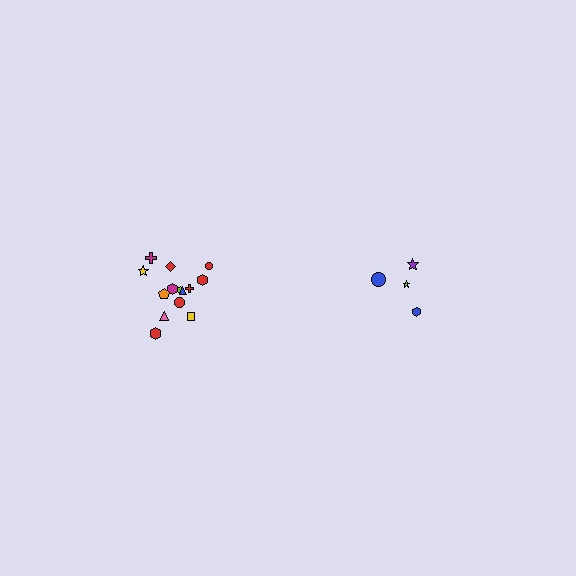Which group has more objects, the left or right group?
The left group.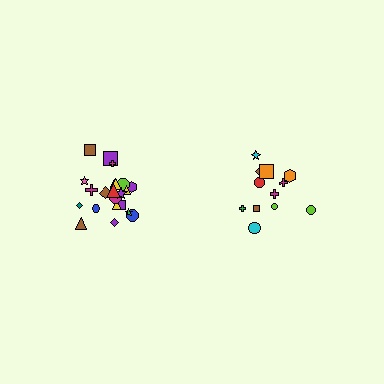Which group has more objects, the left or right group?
The left group.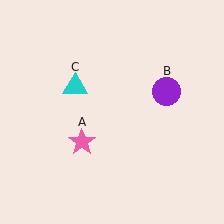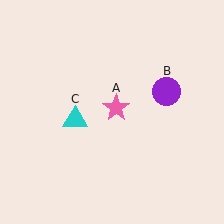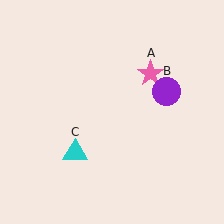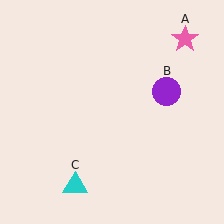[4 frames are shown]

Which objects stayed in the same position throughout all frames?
Purple circle (object B) remained stationary.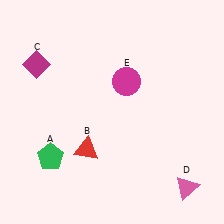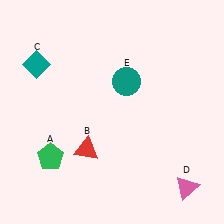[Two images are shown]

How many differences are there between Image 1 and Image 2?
There are 2 differences between the two images.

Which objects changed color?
C changed from magenta to teal. E changed from magenta to teal.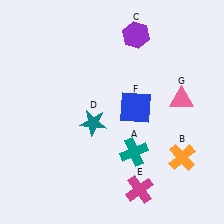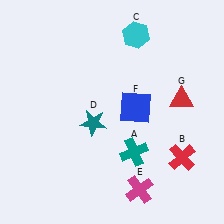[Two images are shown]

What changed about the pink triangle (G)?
In Image 1, G is pink. In Image 2, it changed to red.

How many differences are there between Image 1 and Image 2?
There are 3 differences between the two images.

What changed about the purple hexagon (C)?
In Image 1, C is purple. In Image 2, it changed to cyan.